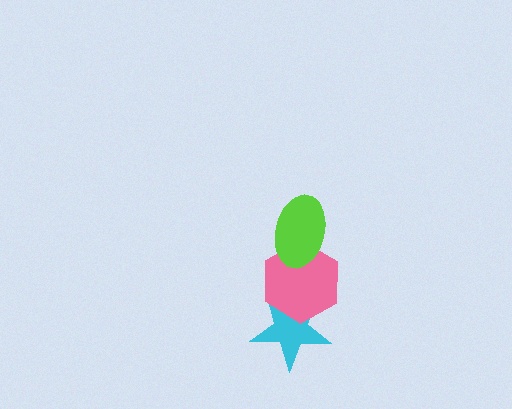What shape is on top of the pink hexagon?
The lime ellipse is on top of the pink hexagon.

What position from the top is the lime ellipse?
The lime ellipse is 1st from the top.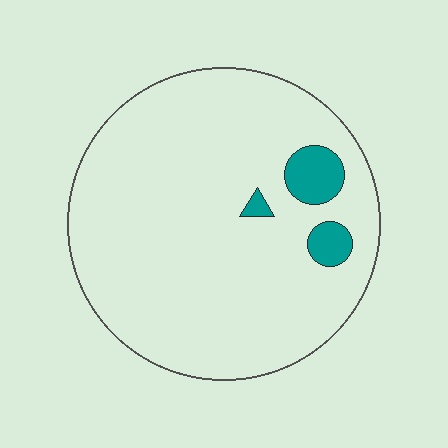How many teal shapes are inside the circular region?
3.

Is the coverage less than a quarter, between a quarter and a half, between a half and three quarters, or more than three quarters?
Less than a quarter.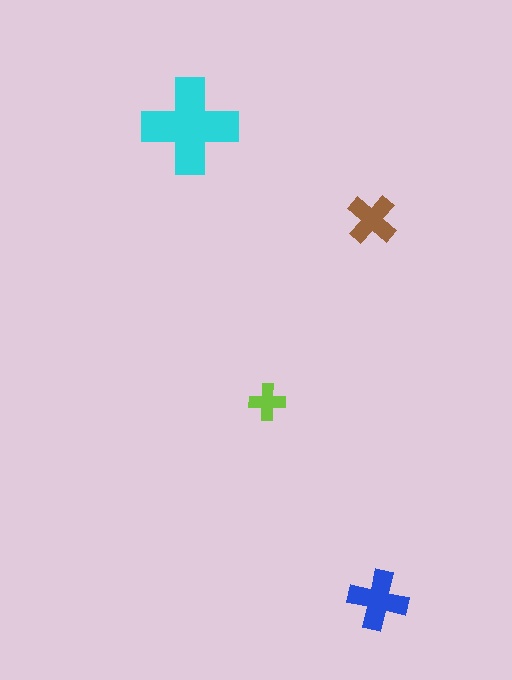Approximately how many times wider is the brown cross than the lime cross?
About 1.5 times wider.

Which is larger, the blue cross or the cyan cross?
The cyan one.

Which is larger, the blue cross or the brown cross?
The blue one.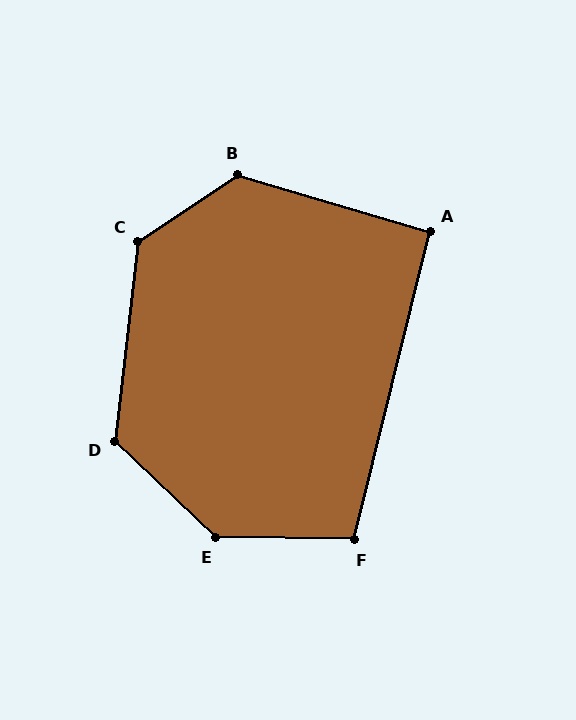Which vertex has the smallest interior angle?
A, at approximately 93 degrees.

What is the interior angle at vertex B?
Approximately 130 degrees (obtuse).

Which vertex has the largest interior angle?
E, at approximately 137 degrees.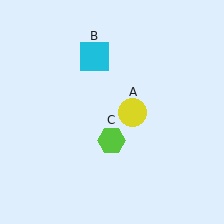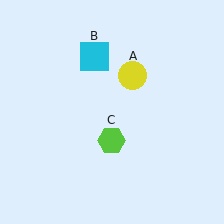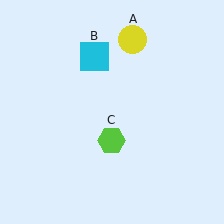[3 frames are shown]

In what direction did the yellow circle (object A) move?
The yellow circle (object A) moved up.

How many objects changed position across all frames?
1 object changed position: yellow circle (object A).